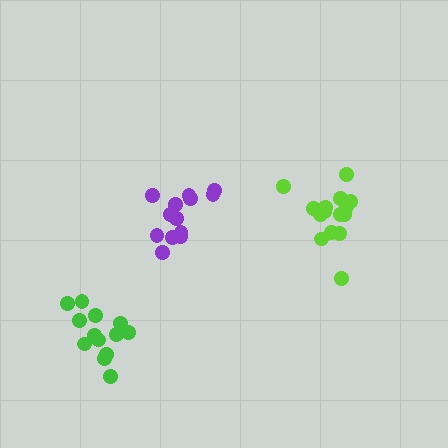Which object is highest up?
The purple cluster is topmost.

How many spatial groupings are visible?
There are 3 spatial groupings.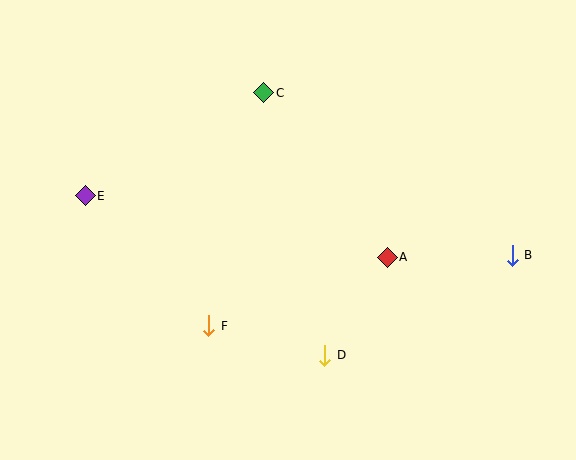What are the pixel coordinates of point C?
Point C is at (264, 93).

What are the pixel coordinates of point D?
Point D is at (325, 355).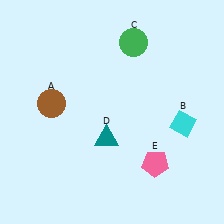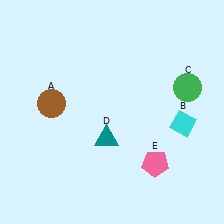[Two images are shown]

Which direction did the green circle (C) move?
The green circle (C) moved right.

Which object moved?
The green circle (C) moved right.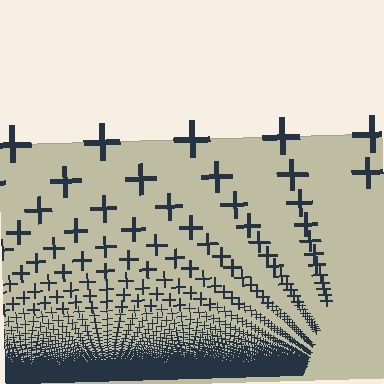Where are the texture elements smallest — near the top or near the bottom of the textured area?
Near the bottom.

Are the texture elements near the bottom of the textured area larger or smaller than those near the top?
Smaller. The gradient is inverted — elements near the bottom are smaller and denser.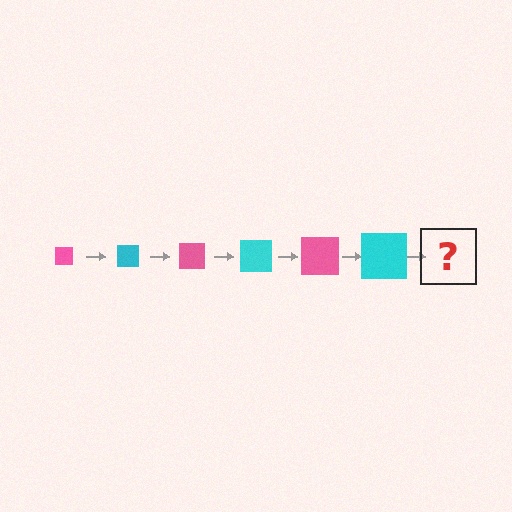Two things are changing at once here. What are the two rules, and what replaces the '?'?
The two rules are that the square grows larger each step and the color cycles through pink and cyan. The '?' should be a pink square, larger than the previous one.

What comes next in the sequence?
The next element should be a pink square, larger than the previous one.